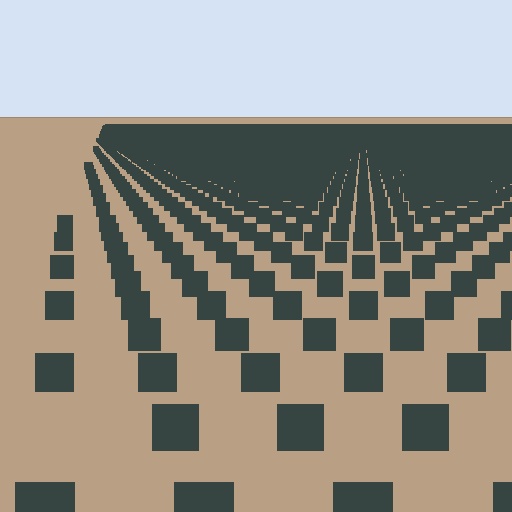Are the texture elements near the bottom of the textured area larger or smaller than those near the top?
Larger. Near the bottom, elements are closer to the viewer and appear at a bigger on-screen size.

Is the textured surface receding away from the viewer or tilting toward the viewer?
The surface is receding away from the viewer. Texture elements get smaller and denser toward the top.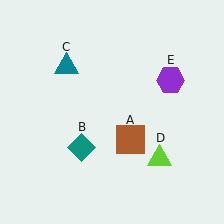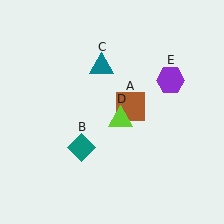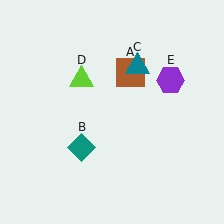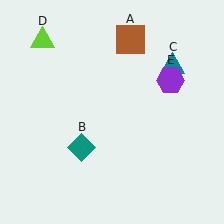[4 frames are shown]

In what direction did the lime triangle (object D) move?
The lime triangle (object D) moved up and to the left.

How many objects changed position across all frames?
3 objects changed position: brown square (object A), teal triangle (object C), lime triangle (object D).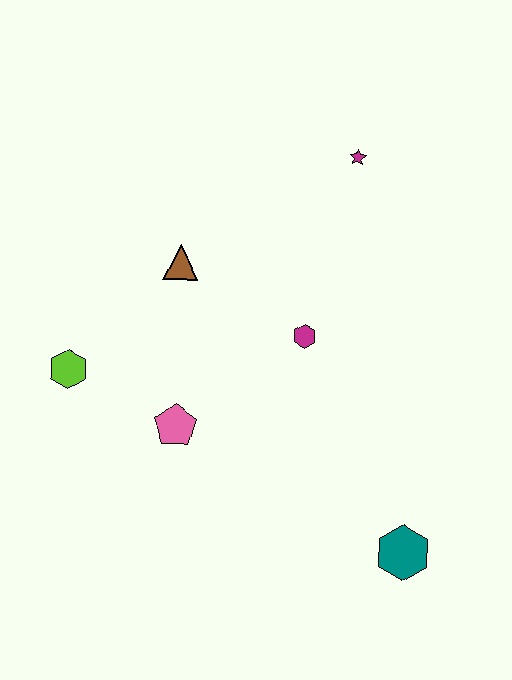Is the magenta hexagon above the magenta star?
No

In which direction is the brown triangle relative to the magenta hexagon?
The brown triangle is to the left of the magenta hexagon.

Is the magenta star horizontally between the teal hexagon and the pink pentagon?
Yes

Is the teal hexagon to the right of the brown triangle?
Yes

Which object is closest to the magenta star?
The magenta hexagon is closest to the magenta star.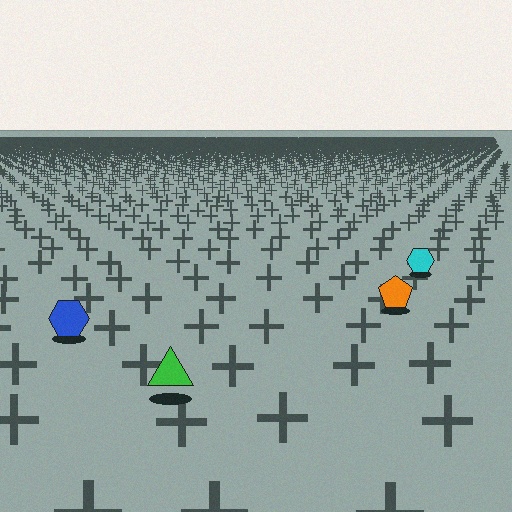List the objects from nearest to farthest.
From nearest to farthest: the green triangle, the blue hexagon, the orange pentagon, the cyan hexagon.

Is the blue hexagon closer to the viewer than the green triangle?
No. The green triangle is closer — you can tell from the texture gradient: the ground texture is coarser near it.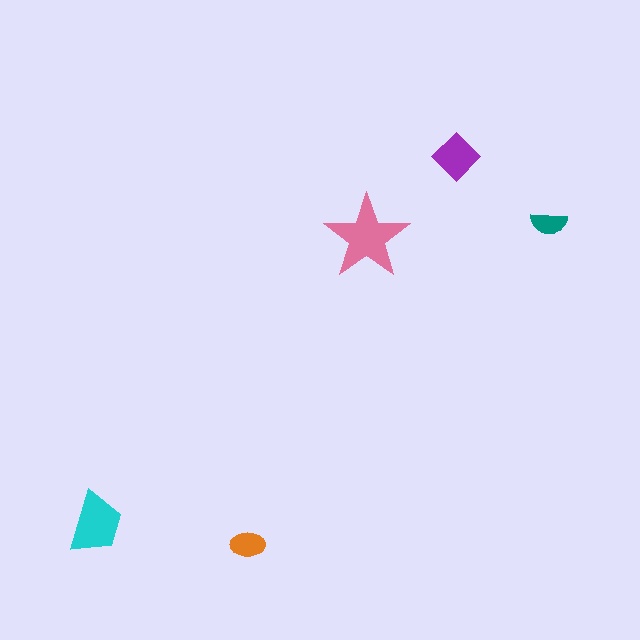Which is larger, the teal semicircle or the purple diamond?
The purple diamond.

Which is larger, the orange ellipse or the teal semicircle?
The orange ellipse.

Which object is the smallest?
The teal semicircle.